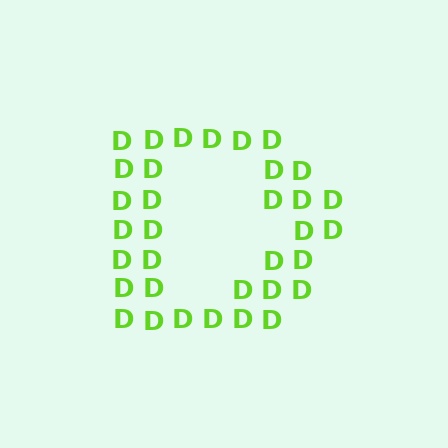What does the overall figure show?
The overall figure shows the letter D.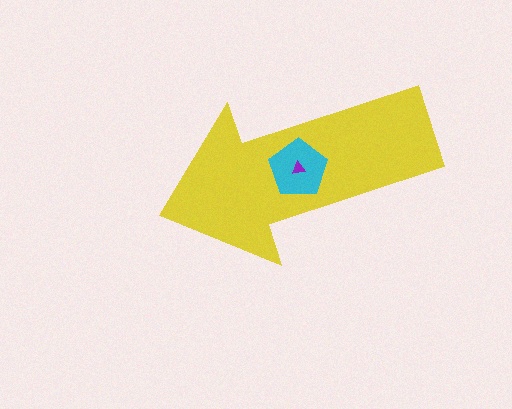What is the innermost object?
The purple triangle.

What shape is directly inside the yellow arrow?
The cyan pentagon.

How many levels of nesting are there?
3.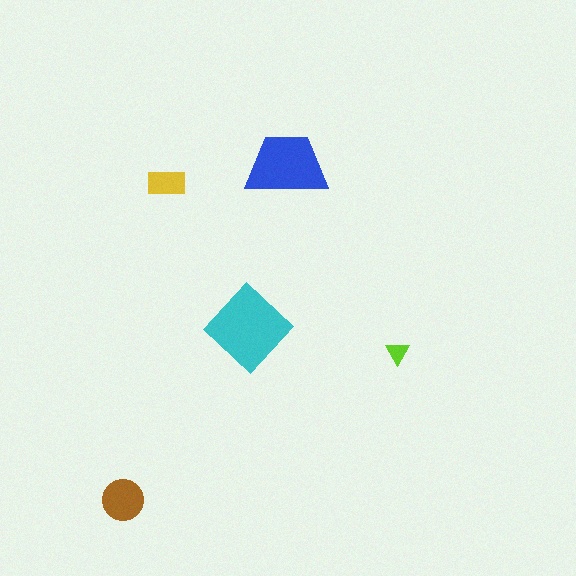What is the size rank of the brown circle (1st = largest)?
3rd.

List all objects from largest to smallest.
The cyan diamond, the blue trapezoid, the brown circle, the yellow rectangle, the lime triangle.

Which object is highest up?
The blue trapezoid is topmost.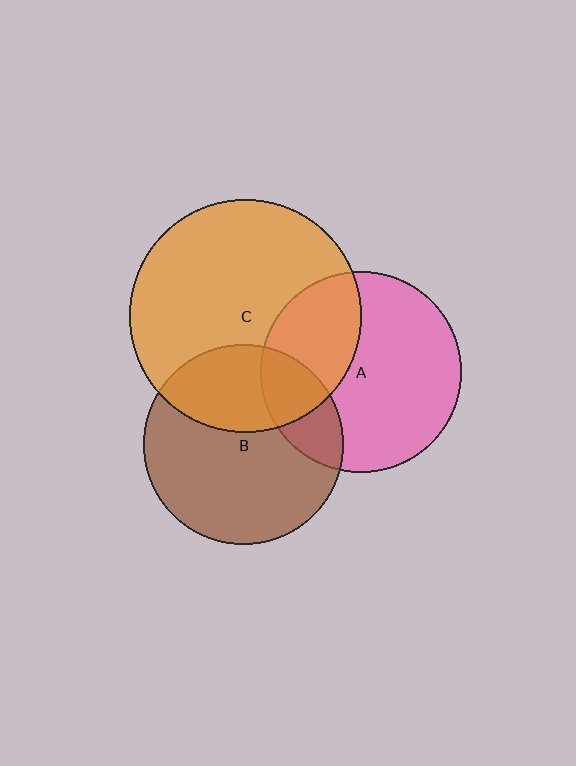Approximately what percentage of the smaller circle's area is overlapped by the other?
Approximately 20%.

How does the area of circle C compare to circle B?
Approximately 1.4 times.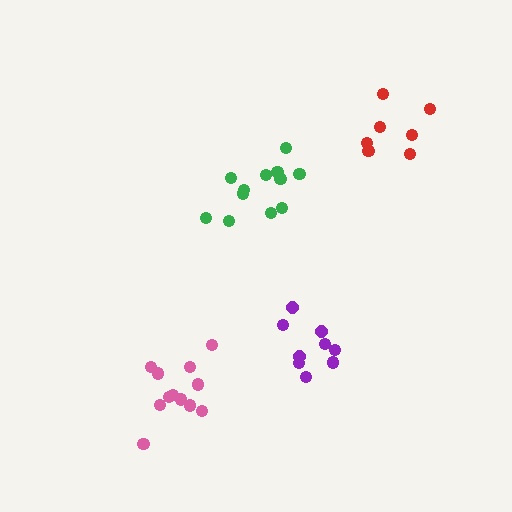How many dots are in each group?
Group 1: 7 dots, Group 2: 12 dots, Group 3: 9 dots, Group 4: 12 dots (40 total).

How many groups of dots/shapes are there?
There are 4 groups.